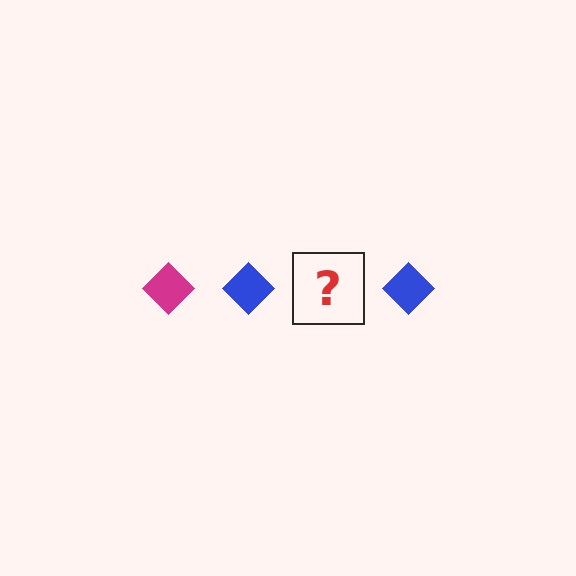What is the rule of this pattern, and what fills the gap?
The rule is that the pattern cycles through magenta, blue diamonds. The gap should be filled with a magenta diamond.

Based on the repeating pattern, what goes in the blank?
The blank should be a magenta diamond.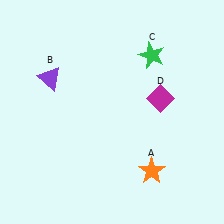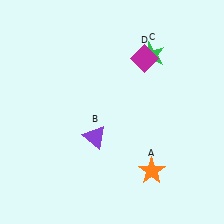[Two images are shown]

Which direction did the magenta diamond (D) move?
The magenta diamond (D) moved up.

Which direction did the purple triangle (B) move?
The purple triangle (B) moved down.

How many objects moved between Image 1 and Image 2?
2 objects moved between the two images.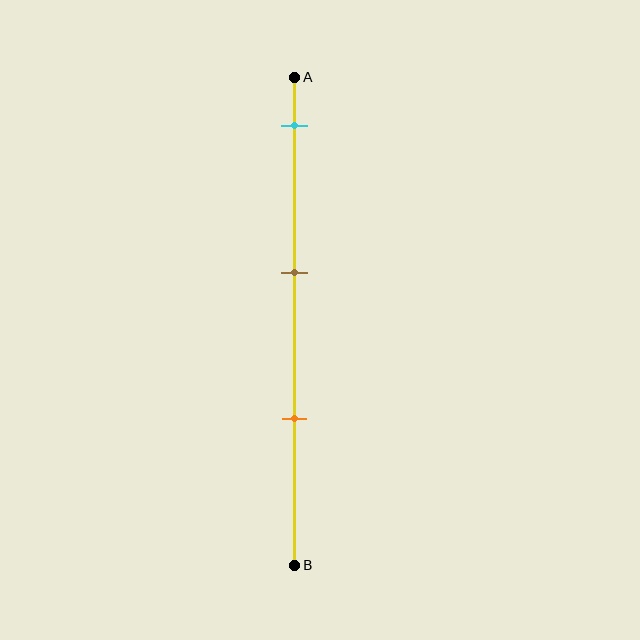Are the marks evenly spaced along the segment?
Yes, the marks are approximately evenly spaced.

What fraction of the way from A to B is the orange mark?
The orange mark is approximately 70% (0.7) of the way from A to B.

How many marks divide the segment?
There are 3 marks dividing the segment.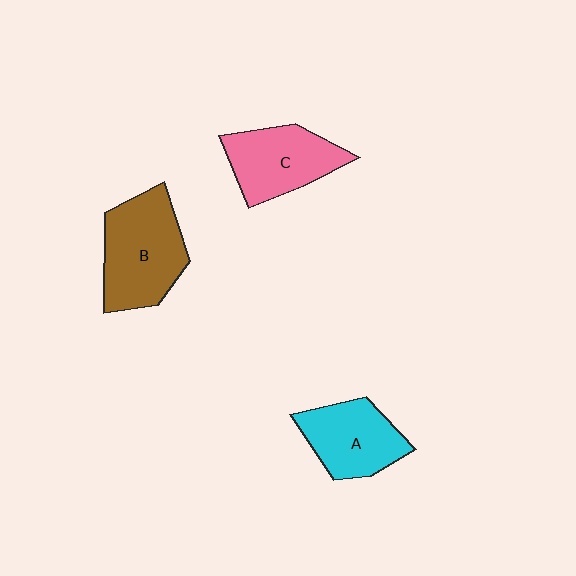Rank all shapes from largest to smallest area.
From largest to smallest: B (brown), C (pink), A (cyan).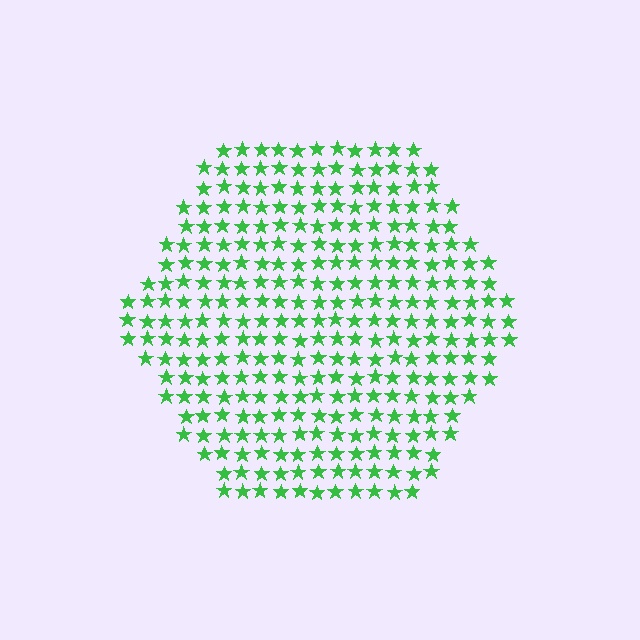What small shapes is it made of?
It is made of small stars.